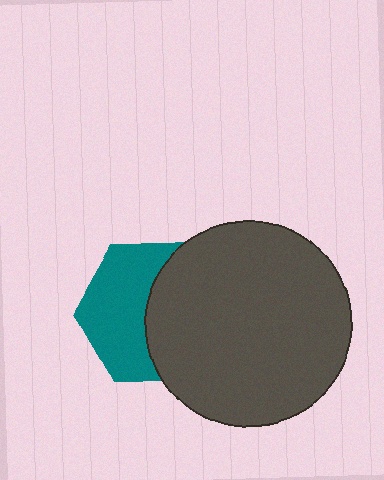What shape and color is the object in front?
The object in front is a dark gray circle.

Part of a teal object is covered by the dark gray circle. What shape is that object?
It is a hexagon.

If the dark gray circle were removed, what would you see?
You would see the complete teal hexagon.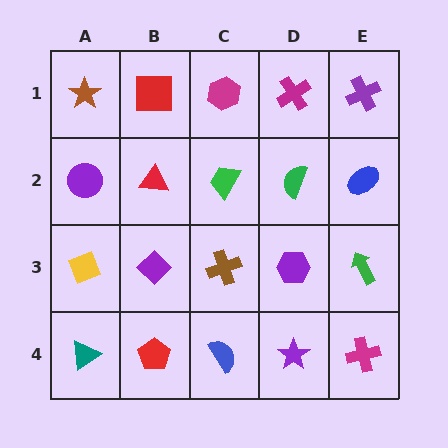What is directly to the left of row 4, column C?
A red pentagon.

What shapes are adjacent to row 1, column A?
A purple circle (row 2, column A), a red square (row 1, column B).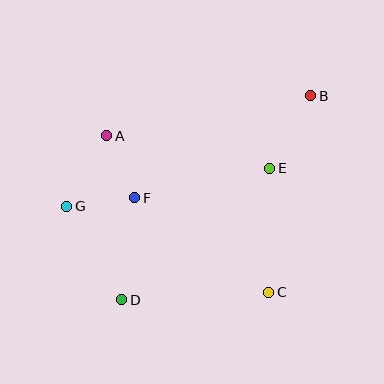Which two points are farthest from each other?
Points B and D are farthest from each other.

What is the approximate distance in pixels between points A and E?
The distance between A and E is approximately 166 pixels.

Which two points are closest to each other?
Points A and F are closest to each other.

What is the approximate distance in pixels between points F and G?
The distance between F and G is approximately 68 pixels.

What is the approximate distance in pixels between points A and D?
The distance between A and D is approximately 165 pixels.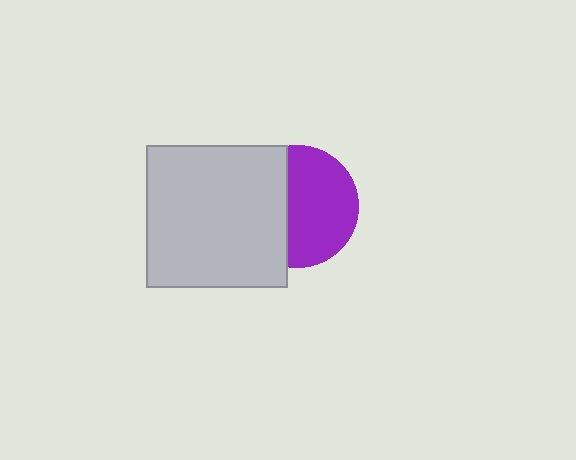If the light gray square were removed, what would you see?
You would see the complete purple circle.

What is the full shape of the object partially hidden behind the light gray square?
The partially hidden object is a purple circle.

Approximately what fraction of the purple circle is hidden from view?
Roughly 40% of the purple circle is hidden behind the light gray square.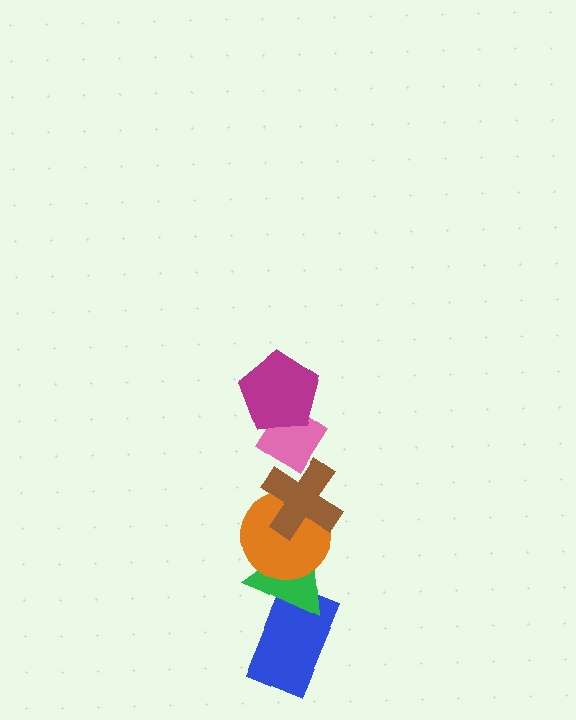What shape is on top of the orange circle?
The brown cross is on top of the orange circle.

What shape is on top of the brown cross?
The pink diamond is on top of the brown cross.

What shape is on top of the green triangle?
The orange circle is on top of the green triangle.